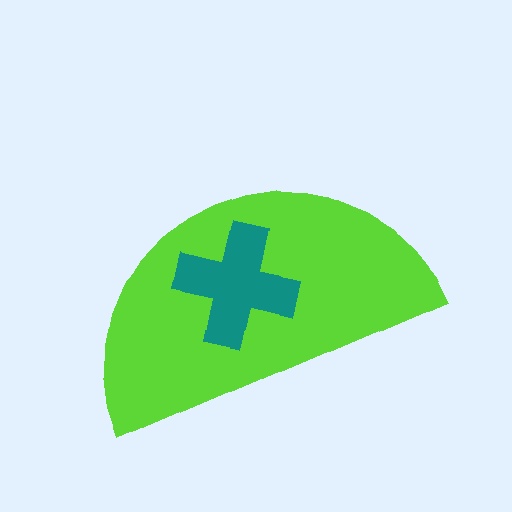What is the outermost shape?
The lime semicircle.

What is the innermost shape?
The teal cross.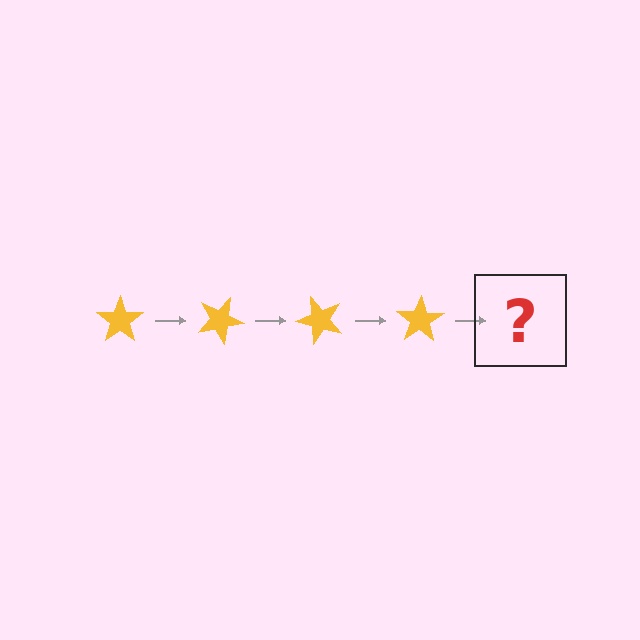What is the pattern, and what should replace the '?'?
The pattern is that the star rotates 25 degrees each step. The '?' should be a yellow star rotated 100 degrees.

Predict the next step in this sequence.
The next step is a yellow star rotated 100 degrees.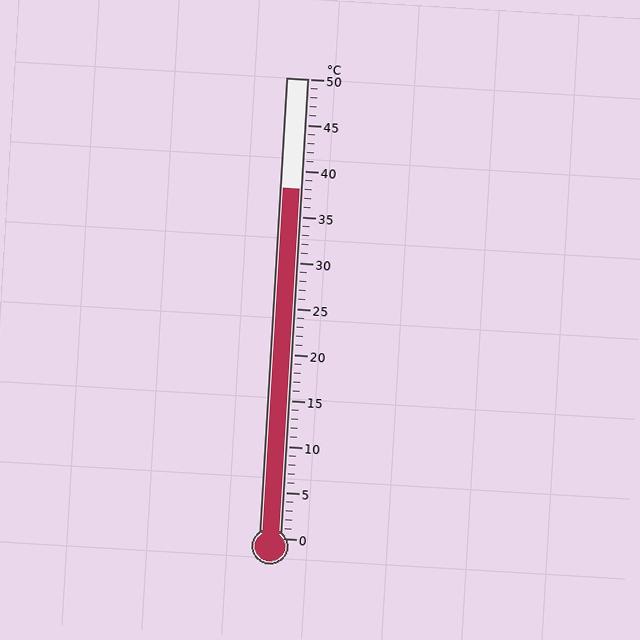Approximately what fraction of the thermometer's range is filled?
The thermometer is filled to approximately 75% of its range.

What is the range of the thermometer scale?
The thermometer scale ranges from 0°C to 50°C.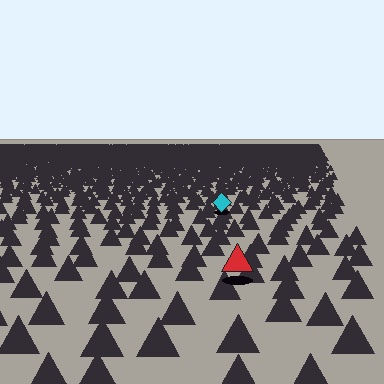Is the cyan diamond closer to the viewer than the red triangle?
No. The red triangle is closer — you can tell from the texture gradient: the ground texture is coarser near it.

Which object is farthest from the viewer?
The cyan diamond is farthest from the viewer. It appears smaller and the ground texture around it is denser.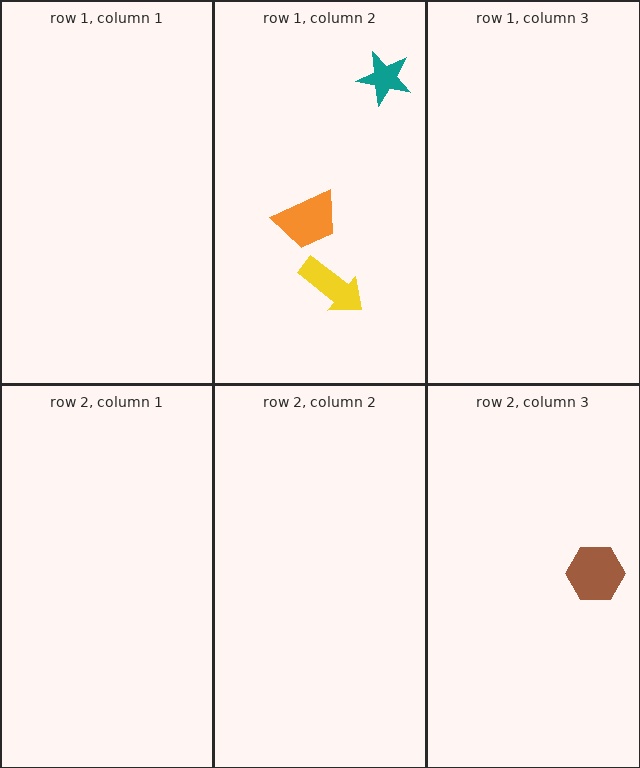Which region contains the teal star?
The row 1, column 2 region.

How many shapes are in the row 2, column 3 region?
1.